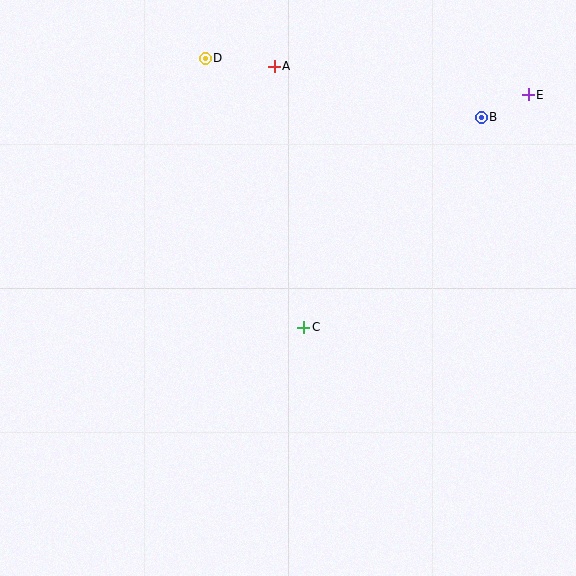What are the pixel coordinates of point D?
Point D is at (205, 58).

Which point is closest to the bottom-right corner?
Point C is closest to the bottom-right corner.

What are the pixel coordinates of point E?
Point E is at (528, 95).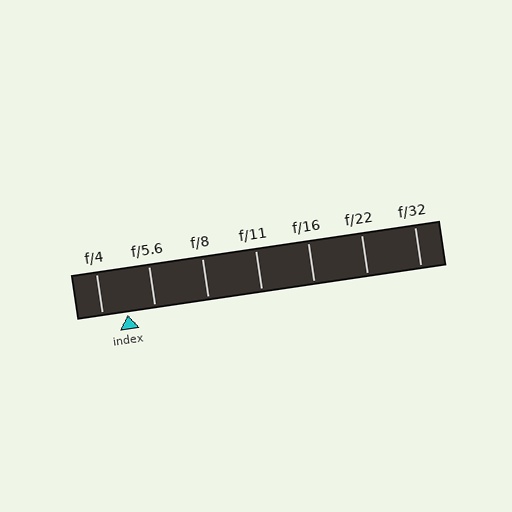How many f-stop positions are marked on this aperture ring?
There are 7 f-stop positions marked.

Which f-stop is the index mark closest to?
The index mark is closest to f/4.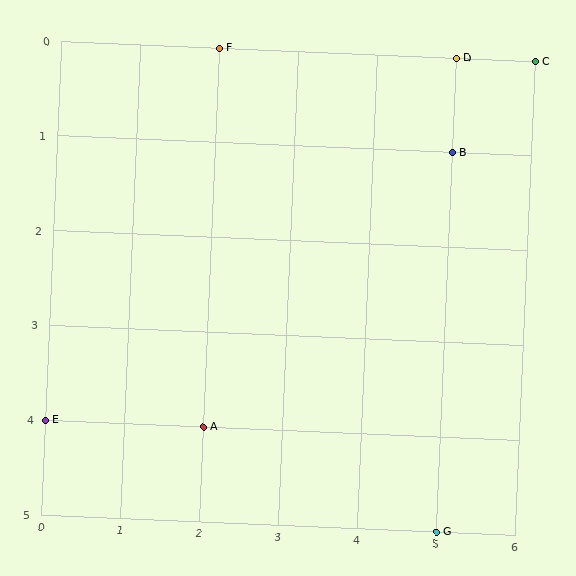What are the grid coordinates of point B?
Point B is at grid coordinates (5, 1).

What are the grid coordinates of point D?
Point D is at grid coordinates (5, 0).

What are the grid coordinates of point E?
Point E is at grid coordinates (0, 4).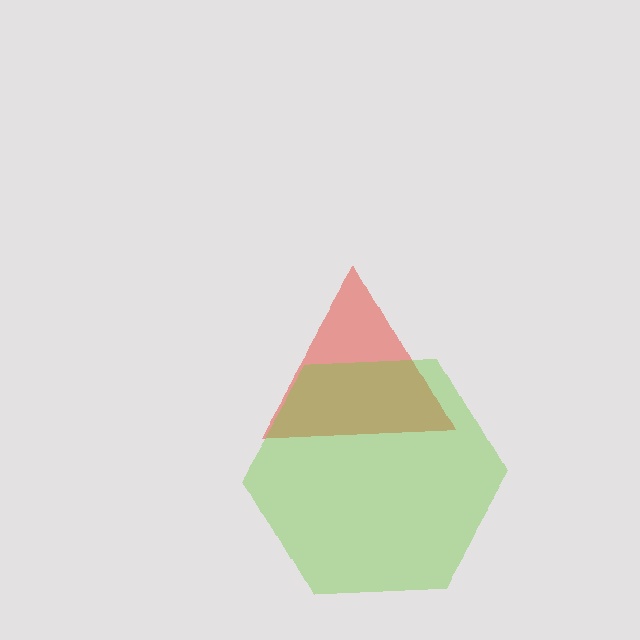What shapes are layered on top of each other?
The layered shapes are: a red triangle, a lime hexagon.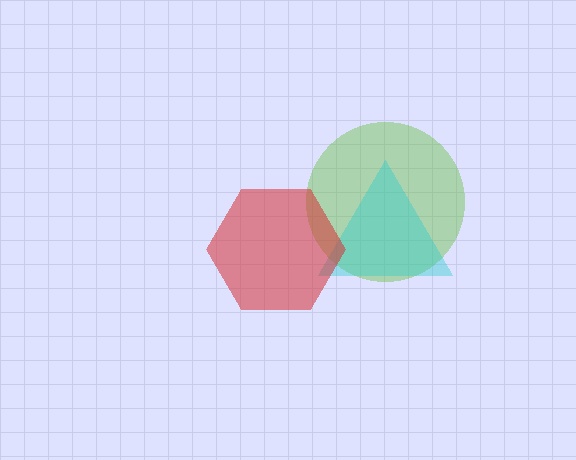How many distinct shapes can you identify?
There are 3 distinct shapes: a lime circle, a cyan triangle, a red hexagon.